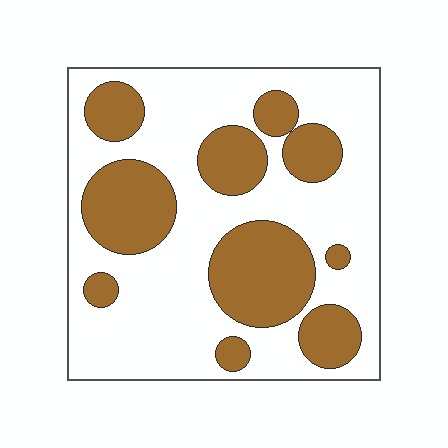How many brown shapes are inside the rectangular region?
10.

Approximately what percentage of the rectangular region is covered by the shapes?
Approximately 35%.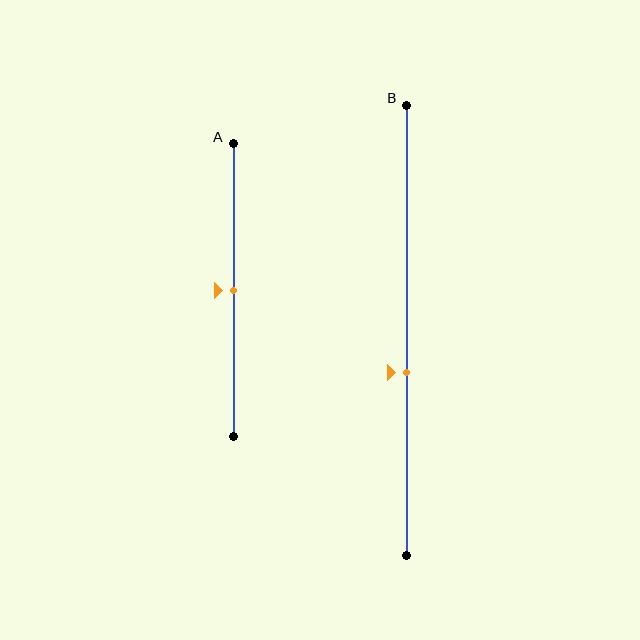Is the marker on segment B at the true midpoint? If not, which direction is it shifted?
No, the marker on segment B is shifted downward by about 9% of the segment length.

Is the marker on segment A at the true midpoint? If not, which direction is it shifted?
Yes, the marker on segment A is at the true midpoint.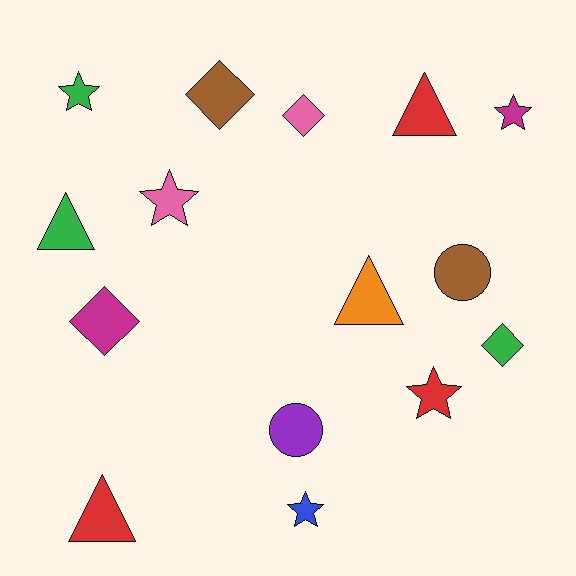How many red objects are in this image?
There are 3 red objects.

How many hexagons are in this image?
There are no hexagons.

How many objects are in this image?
There are 15 objects.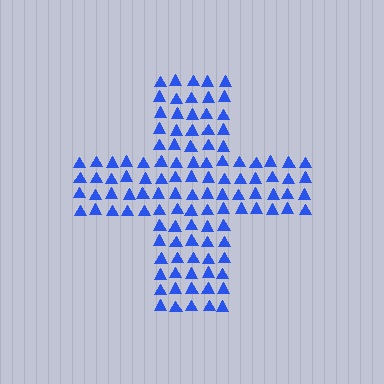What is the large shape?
The large shape is a cross.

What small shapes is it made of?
It is made of small triangles.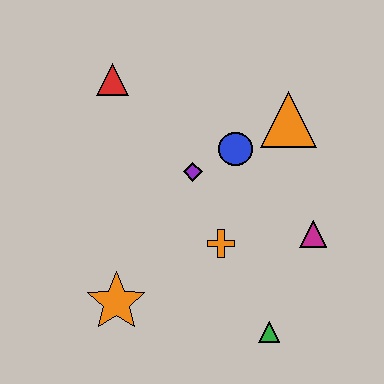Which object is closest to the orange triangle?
The blue circle is closest to the orange triangle.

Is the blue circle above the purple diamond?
Yes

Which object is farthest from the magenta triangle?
The red triangle is farthest from the magenta triangle.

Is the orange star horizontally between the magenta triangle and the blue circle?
No